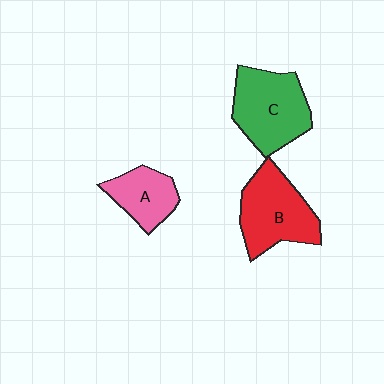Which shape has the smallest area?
Shape A (pink).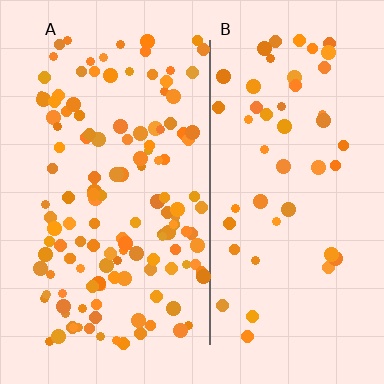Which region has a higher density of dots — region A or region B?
A (the left).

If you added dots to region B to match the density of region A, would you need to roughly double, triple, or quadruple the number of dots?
Approximately triple.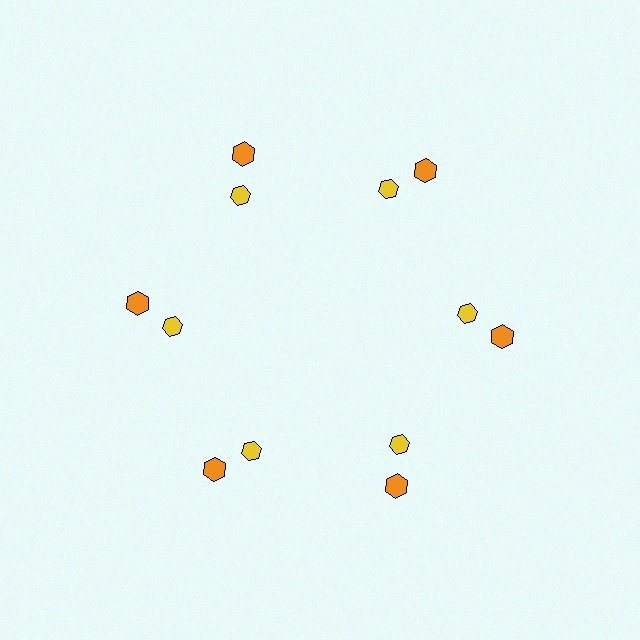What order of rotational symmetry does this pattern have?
This pattern has 6-fold rotational symmetry.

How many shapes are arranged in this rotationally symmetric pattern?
There are 12 shapes, arranged in 6 groups of 2.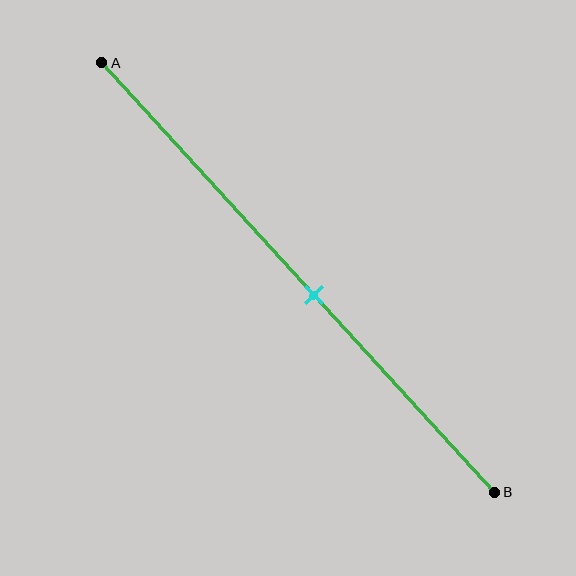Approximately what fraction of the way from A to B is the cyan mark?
The cyan mark is approximately 55% of the way from A to B.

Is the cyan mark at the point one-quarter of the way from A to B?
No, the mark is at about 55% from A, not at the 25% one-quarter point.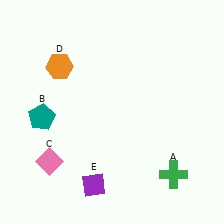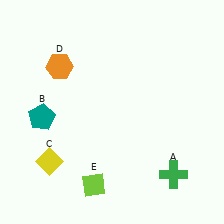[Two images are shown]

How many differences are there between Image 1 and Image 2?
There are 2 differences between the two images.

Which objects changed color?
C changed from pink to yellow. E changed from purple to lime.